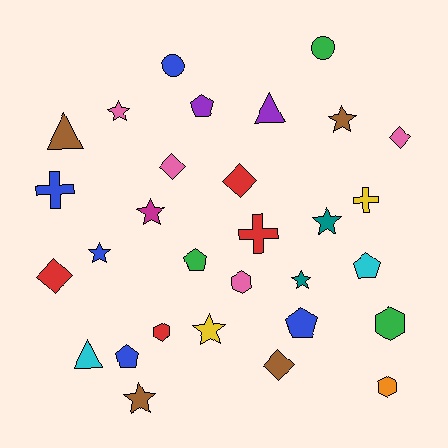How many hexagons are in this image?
There are 4 hexagons.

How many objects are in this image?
There are 30 objects.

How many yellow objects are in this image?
There are 2 yellow objects.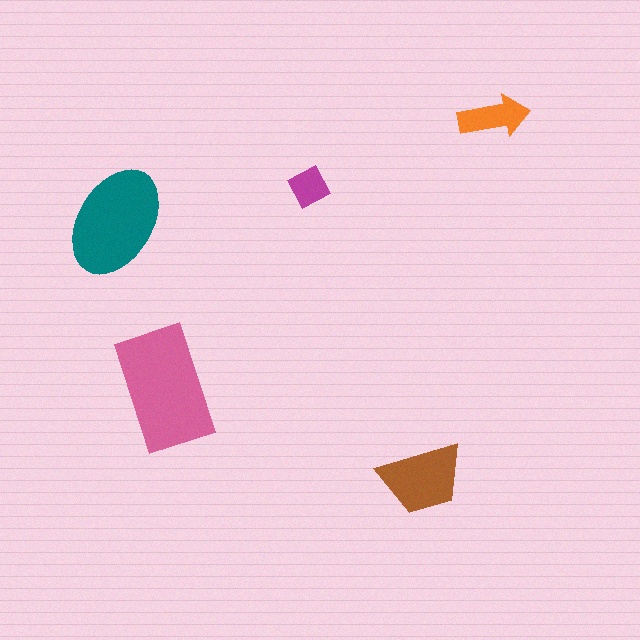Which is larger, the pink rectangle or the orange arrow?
The pink rectangle.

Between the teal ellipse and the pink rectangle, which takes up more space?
The pink rectangle.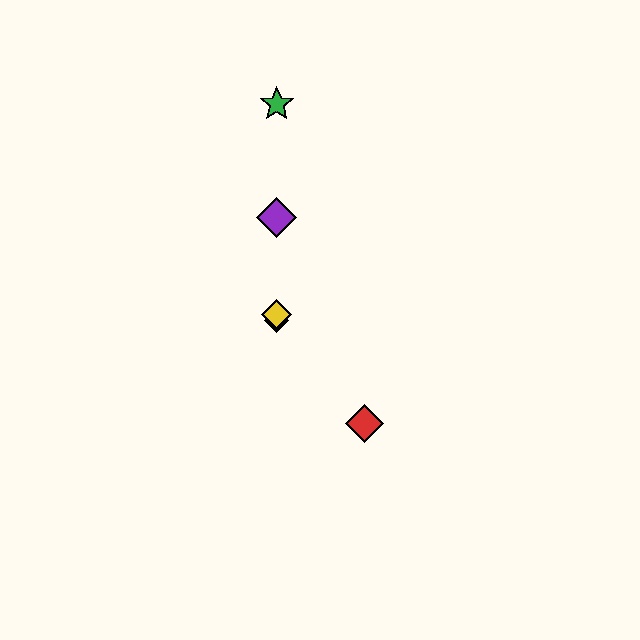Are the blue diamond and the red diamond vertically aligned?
No, the blue diamond is at x≈277 and the red diamond is at x≈364.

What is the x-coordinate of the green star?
The green star is at x≈277.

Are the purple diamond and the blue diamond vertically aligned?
Yes, both are at x≈277.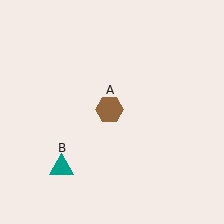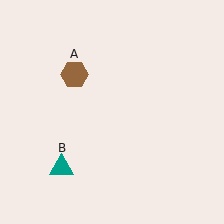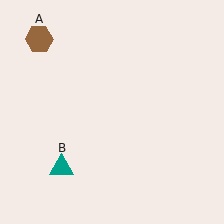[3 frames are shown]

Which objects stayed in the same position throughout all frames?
Teal triangle (object B) remained stationary.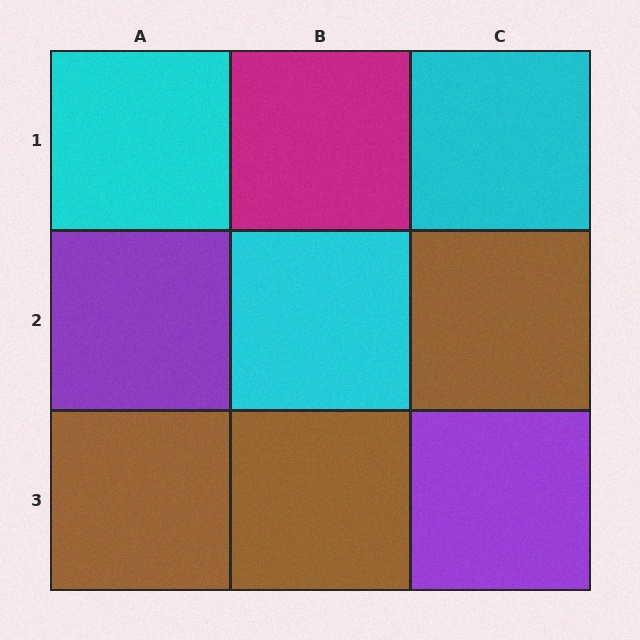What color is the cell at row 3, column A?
Brown.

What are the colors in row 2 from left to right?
Purple, cyan, brown.